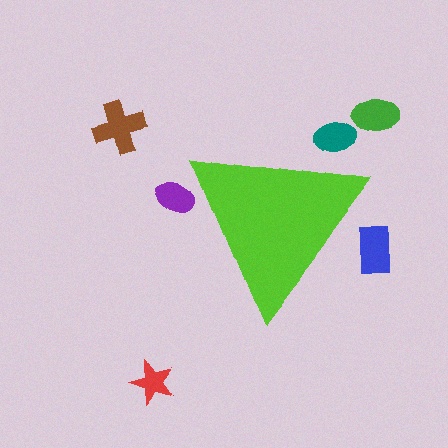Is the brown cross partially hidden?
No, the brown cross is fully visible.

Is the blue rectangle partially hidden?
Yes, the blue rectangle is partially hidden behind the lime triangle.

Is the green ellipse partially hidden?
No, the green ellipse is fully visible.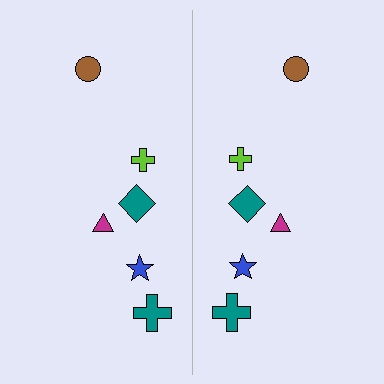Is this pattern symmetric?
Yes, this pattern has bilateral (reflection) symmetry.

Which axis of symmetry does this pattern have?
The pattern has a vertical axis of symmetry running through the center of the image.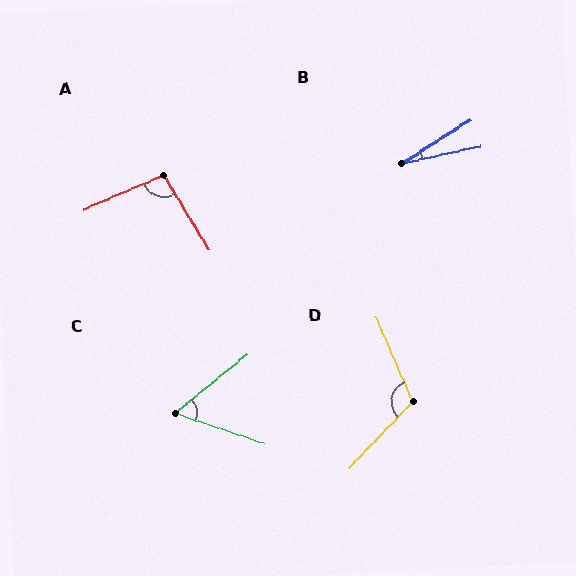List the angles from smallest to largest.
B (20°), C (58°), A (98°), D (113°).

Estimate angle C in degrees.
Approximately 58 degrees.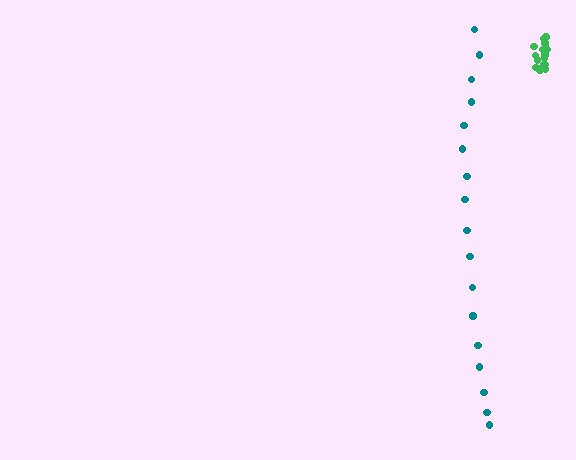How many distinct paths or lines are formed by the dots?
There are 2 distinct paths.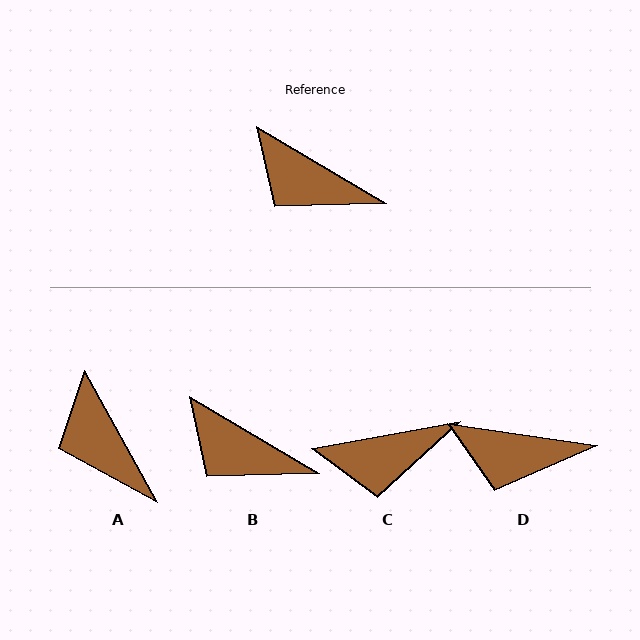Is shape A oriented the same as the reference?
No, it is off by about 30 degrees.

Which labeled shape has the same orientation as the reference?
B.